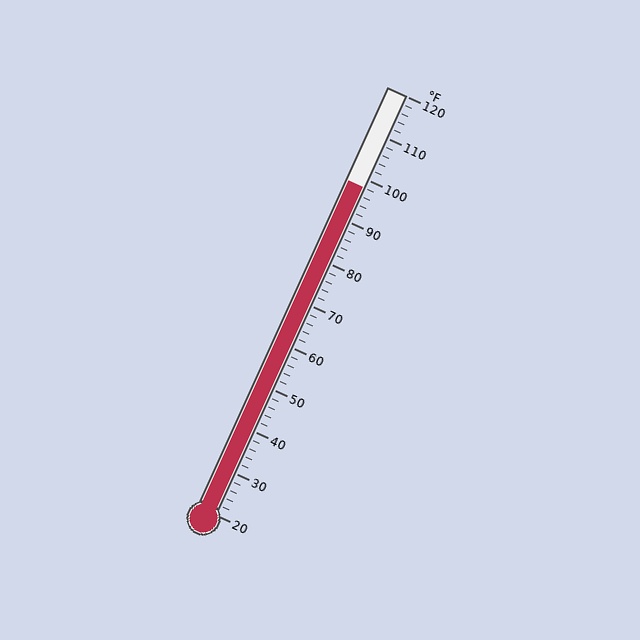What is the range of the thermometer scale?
The thermometer scale ranges from 20°F to 120°F.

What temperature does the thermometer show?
The thermometer shows approximately 98°F.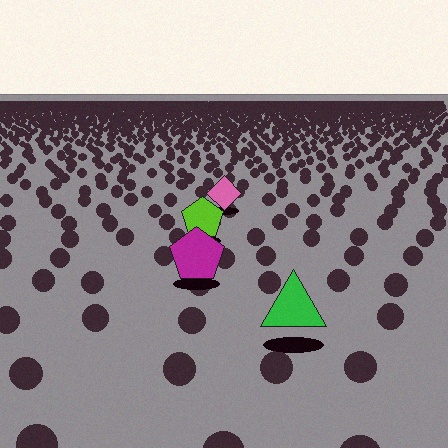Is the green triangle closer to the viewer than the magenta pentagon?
Yes. The green triangle is closer — you can tell from the texture gradient: the ground texture is coarser near it.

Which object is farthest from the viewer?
The pink diamond is farthest from the viewer. It appears smaller and the ground texture around it is denser.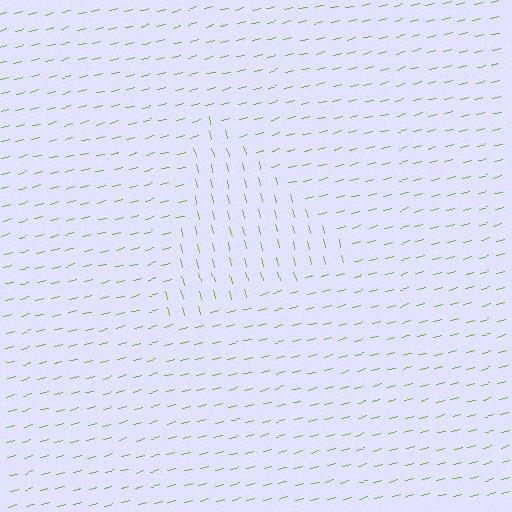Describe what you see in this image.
The image is filled with small lime line segments. A triangle region in the image has lines oriented differently from the surrounding lines, creating a visible texture boundary.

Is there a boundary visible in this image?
Yes, there is a texture boundary formed by a change in line orientation.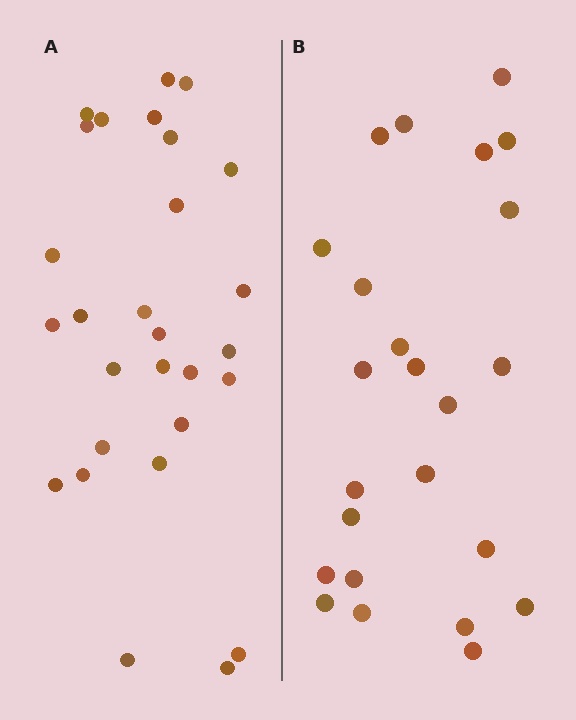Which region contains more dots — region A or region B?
Region A (the left region) has more dots.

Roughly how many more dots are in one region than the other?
Region A has about 4 more dots than region B.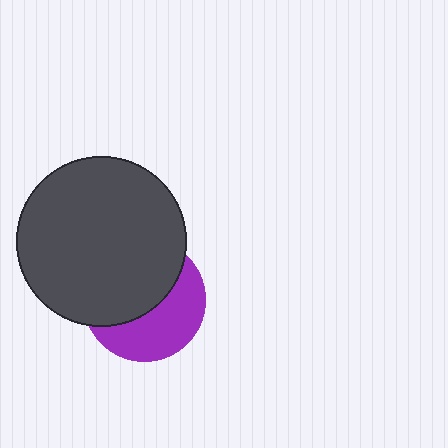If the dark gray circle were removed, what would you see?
You would see the complete purple circle.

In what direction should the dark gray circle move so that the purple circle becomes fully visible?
The dark gray circle should move toward the upper-left. That is the shortest direction to clear the overlap and leave the purple circle fully visible.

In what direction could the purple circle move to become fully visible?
The purple circle could move toward the lower-right. That would shift it out from behind the dark gray circle entirely.